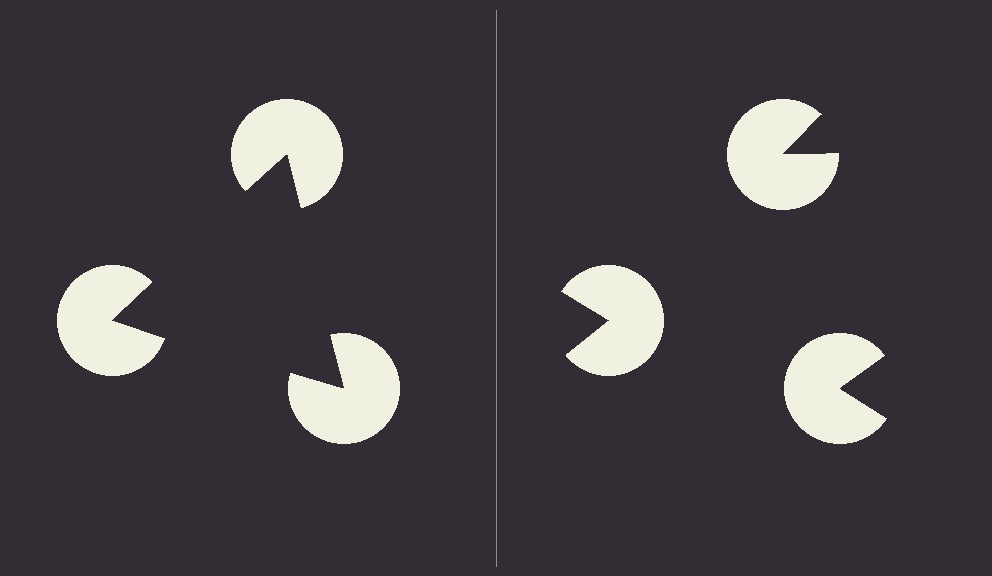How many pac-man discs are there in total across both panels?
6 — 3 on each side.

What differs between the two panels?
The pac-man discs are positioned identically on both sides; only the wedge orientations differ. On the left they align to a triangle; on the right they are misaligned.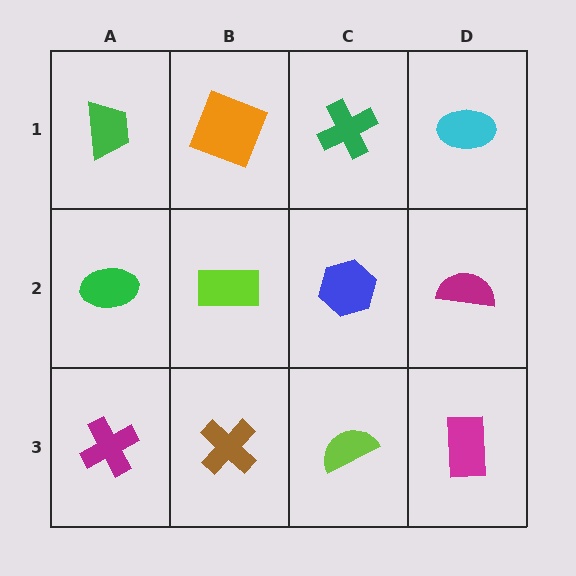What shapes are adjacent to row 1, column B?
A lime rectangle (row 2, column B), a green trapezoid (row 1, column A), a green cross (row 1, column C).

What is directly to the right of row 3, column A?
A brown cross.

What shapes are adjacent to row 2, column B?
An orange square (row 1, column B), a brown cross (row 3, column B), a green ellipse (row 2, column A), a blue hexagon (row 2, column C).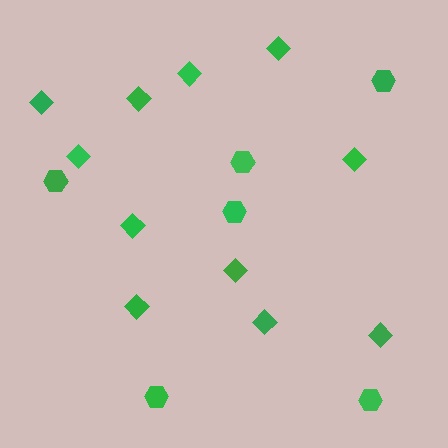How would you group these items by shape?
There are 2 groups: one group of diamonds (11) and one group of hexagons (6).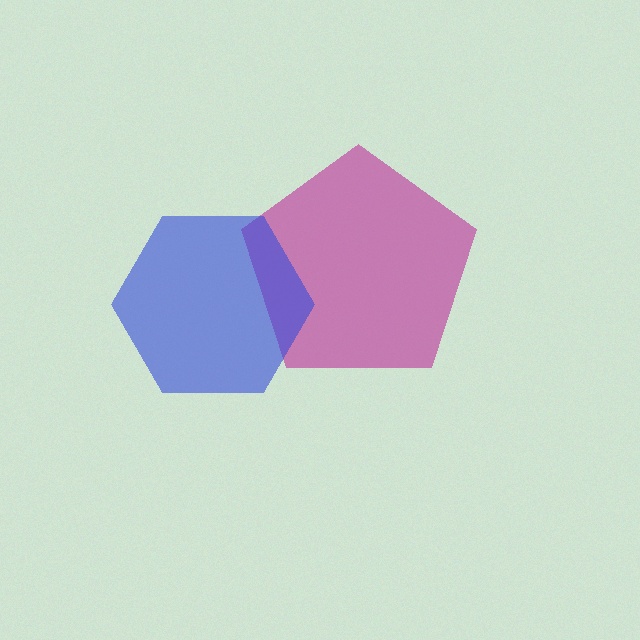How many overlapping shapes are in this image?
There are 2 overlapping shapes in the image.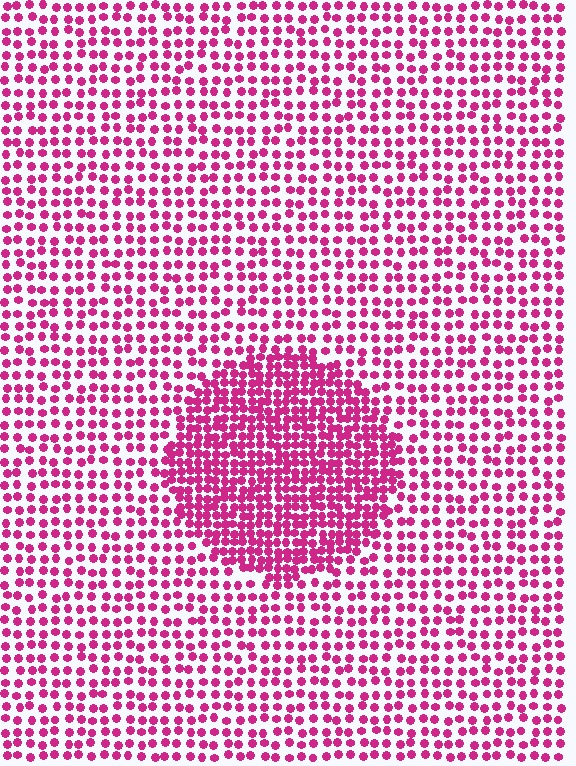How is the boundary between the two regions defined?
The boundary is defined by a change in element density (approximately 1.9x ratio). All elements are the same color, size, and shape.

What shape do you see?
I see a circle.